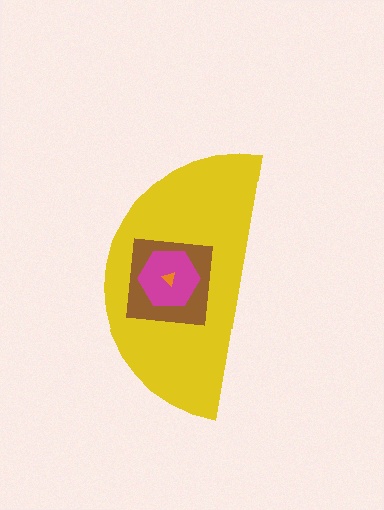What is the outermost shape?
The yellow semicircle.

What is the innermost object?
The orange triangle.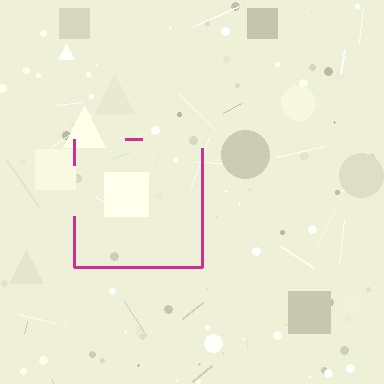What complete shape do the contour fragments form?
The contour fragments form a square.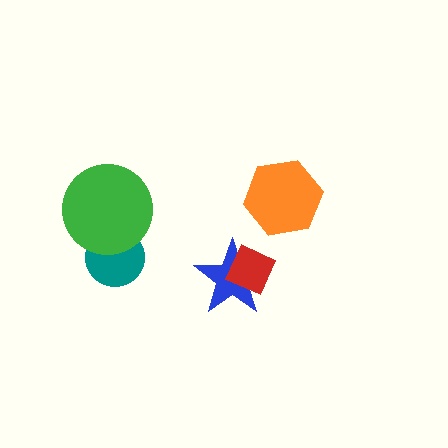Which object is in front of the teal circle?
The green circle is in front of the teal circle.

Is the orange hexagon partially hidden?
No, no other shape covers it.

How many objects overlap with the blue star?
1 object overlaps with the blue star.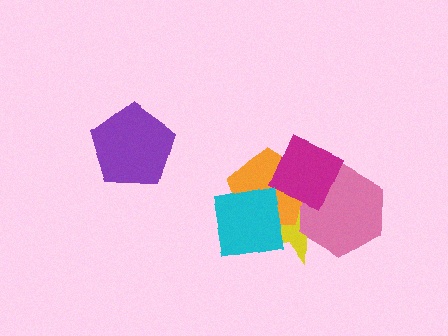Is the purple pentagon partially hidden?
No, no other shape covers it.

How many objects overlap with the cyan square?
2 objects overlap with the cyan square.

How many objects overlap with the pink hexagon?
3 objects overlap with the pink hexagon.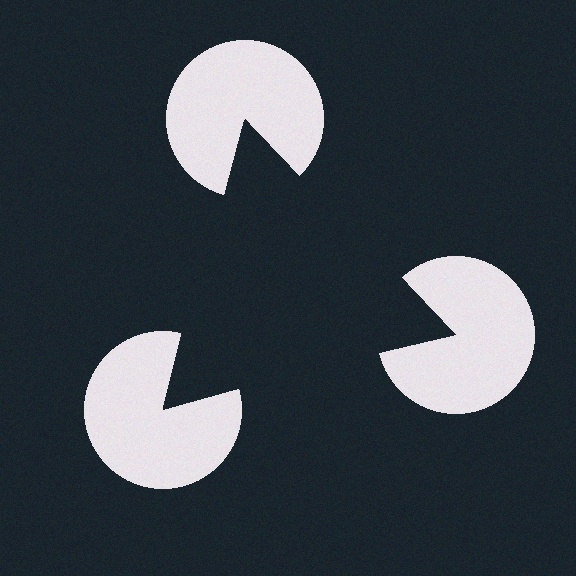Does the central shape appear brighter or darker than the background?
It typically appears slightly darker than the background, even though no actual brightness change is drawn.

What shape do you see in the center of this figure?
An illusory triangle — its edges are inferred from the aligned wedge cuts in the pac-man discs, not physically drawn.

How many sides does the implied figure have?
3 sides.